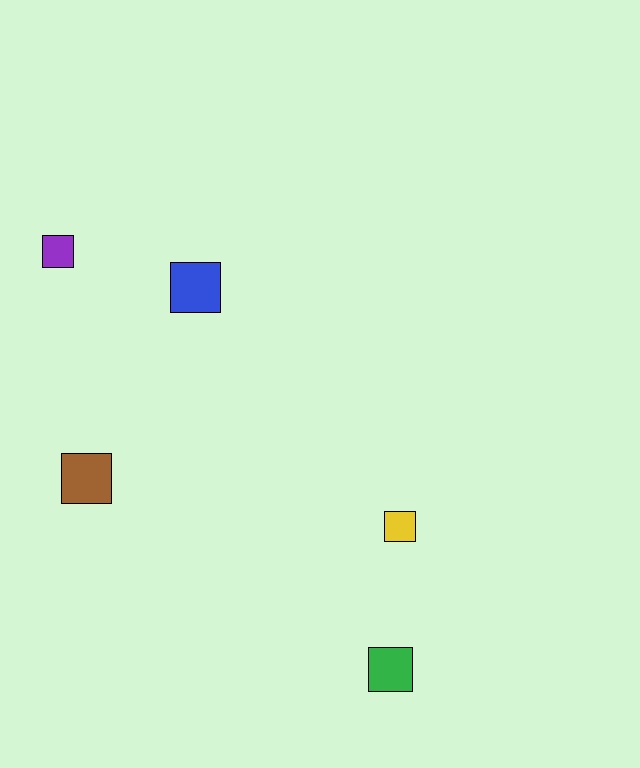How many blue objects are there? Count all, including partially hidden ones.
There is 1 blue object.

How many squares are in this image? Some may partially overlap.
There are 5 squares.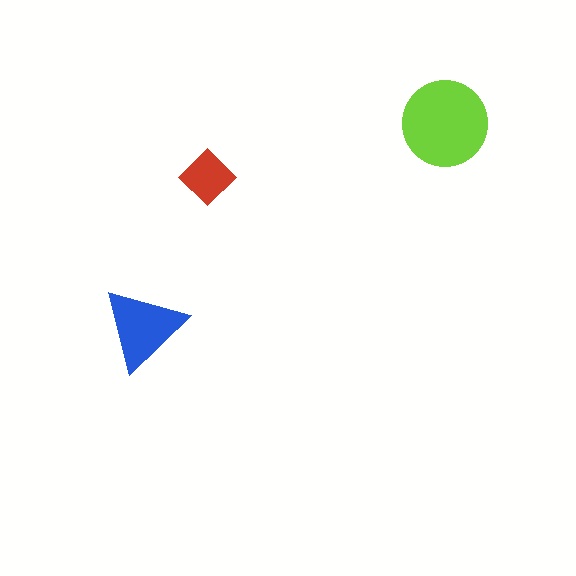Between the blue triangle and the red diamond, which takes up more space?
The blue triangle.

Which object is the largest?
The lime circle.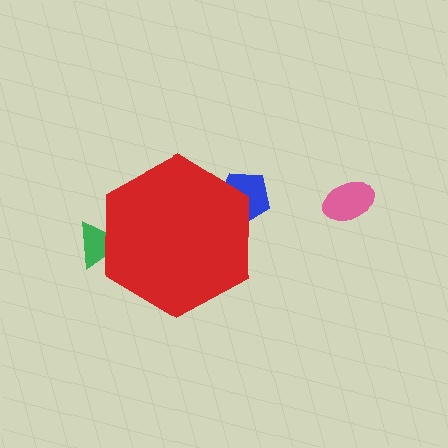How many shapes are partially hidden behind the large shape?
2 shapes are partially hidden.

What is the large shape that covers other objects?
A red hexagon.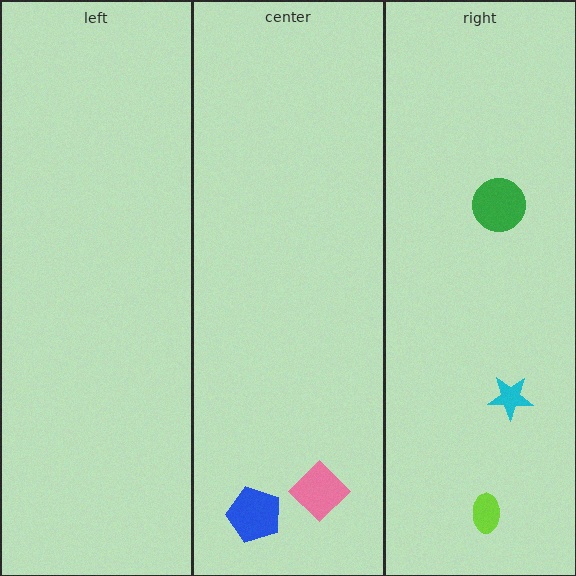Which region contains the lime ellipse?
The right region.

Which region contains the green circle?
The right region.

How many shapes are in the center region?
2.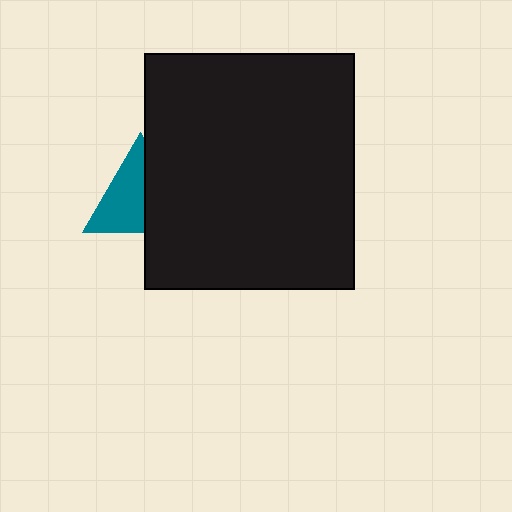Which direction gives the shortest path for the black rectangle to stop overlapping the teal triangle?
Moving right gives the shortest separation.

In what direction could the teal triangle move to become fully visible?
The teal triangle could move left. That would shift it out from behind the black rectangle entirely.